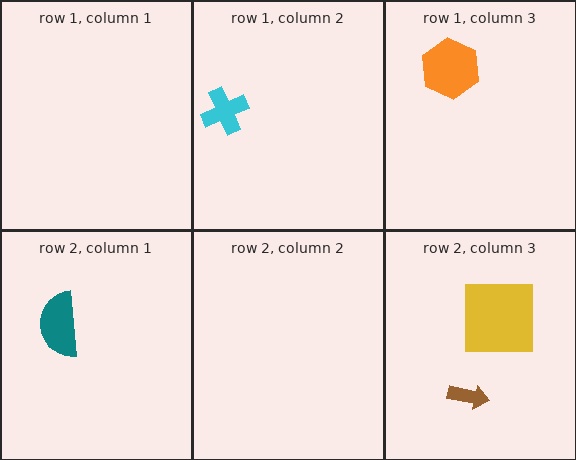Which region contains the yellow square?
The row 2, column 3 region.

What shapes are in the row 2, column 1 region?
The teal semicircle.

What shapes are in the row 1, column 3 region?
The orange hexagon.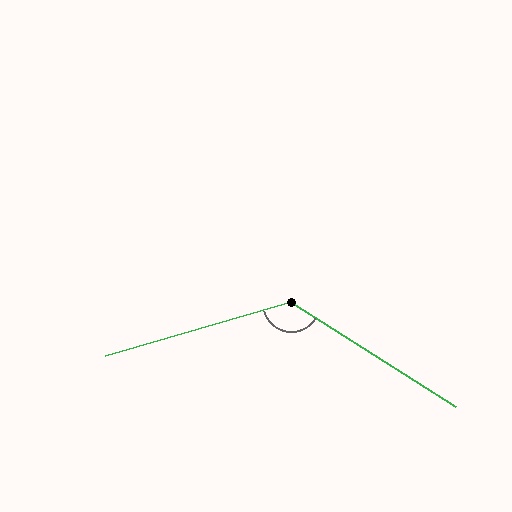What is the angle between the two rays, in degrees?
Approximately 131 degrees.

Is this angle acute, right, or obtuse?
It is obtuse.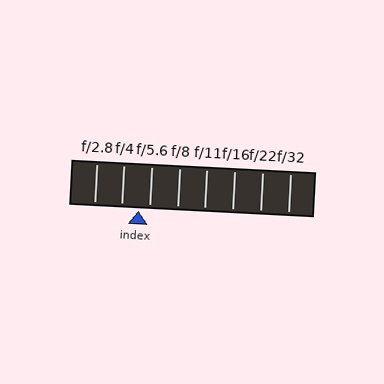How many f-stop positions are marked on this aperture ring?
There are 8 f-stop positions marked.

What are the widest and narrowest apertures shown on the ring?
The widest aperture shown is f/2.8 and the narrowest is f/32.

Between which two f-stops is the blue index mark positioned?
The index mark is between f/4 and f/5.6.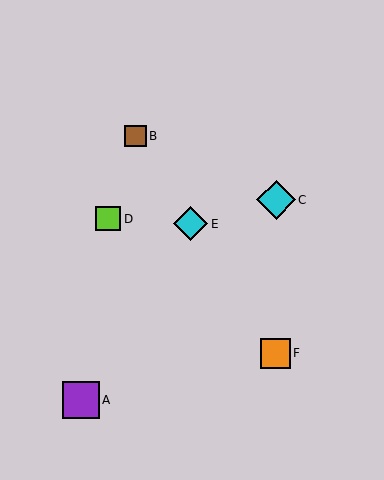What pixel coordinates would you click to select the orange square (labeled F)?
Click at (275, 353) to select the orange square F.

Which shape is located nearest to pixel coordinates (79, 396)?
The purple square (labeled A) at (81, 400) is nearest to that location.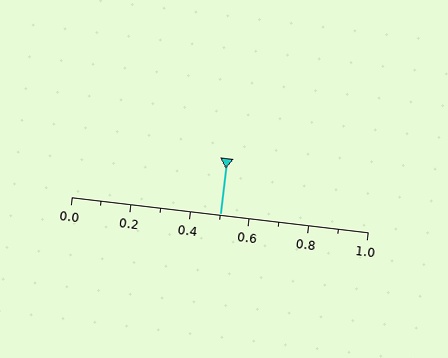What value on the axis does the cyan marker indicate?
The marker indicates approximately 0.5.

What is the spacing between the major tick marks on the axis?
The major ticks are spaced 0.2 apart.